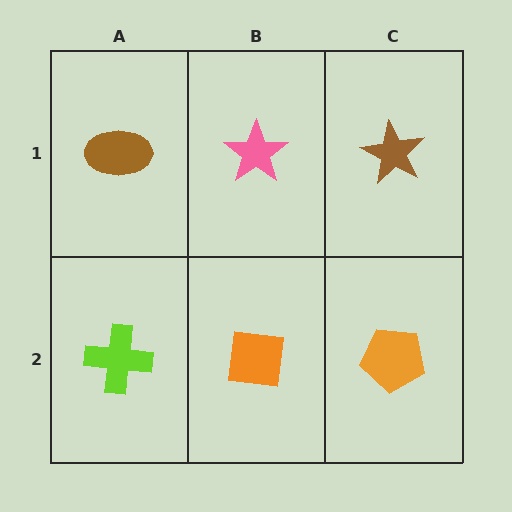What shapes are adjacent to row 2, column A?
A brown ellipse (row 1, column A), an orange square (row 2, column B).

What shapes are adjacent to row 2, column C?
A brown star (row 1, column C), an orange square (row 2, column B).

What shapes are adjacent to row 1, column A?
A lime cross (row 2, column A), a pink star (row 1, column B).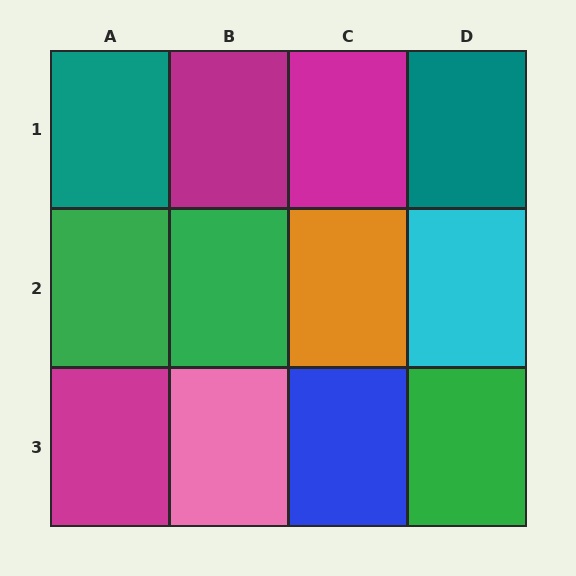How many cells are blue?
1 cell is blue.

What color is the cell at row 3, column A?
Magenta.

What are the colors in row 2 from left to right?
Green, green, orange, cyan.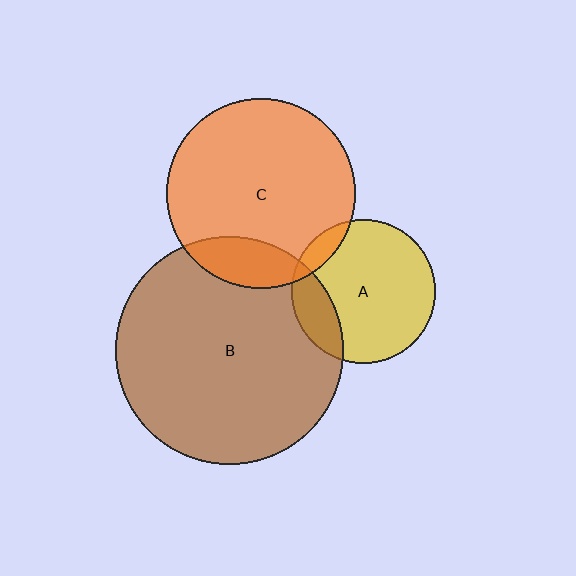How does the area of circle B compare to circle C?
Approximately 1.4 times.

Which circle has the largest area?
Circle B (brown).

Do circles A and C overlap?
Yes.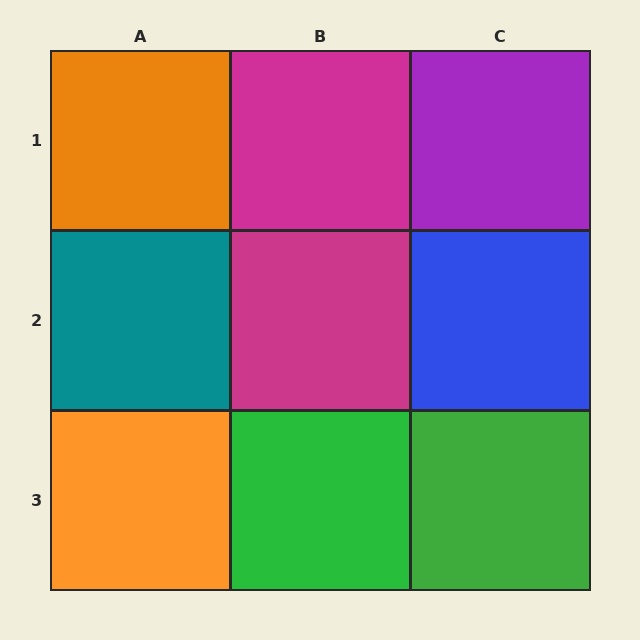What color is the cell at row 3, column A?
Orange.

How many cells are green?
2 cells are green.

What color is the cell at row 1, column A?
Orange.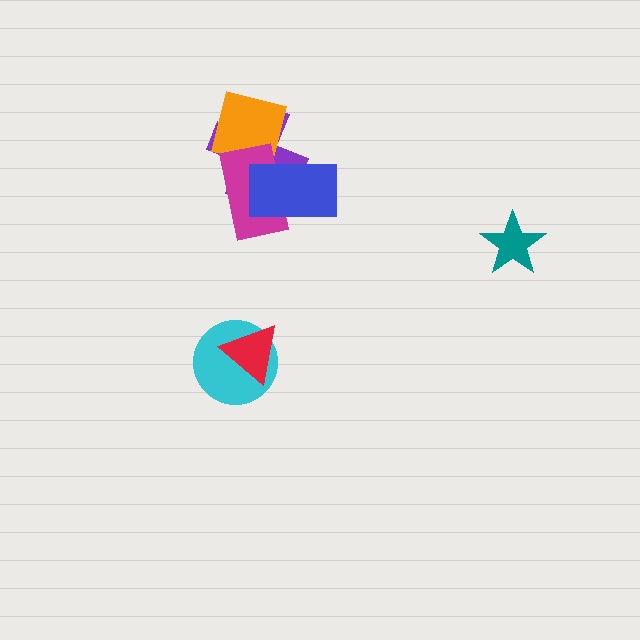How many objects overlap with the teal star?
0 objects overlap with the teal star.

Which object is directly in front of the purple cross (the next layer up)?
The orange square is directly in front of the purple cross.